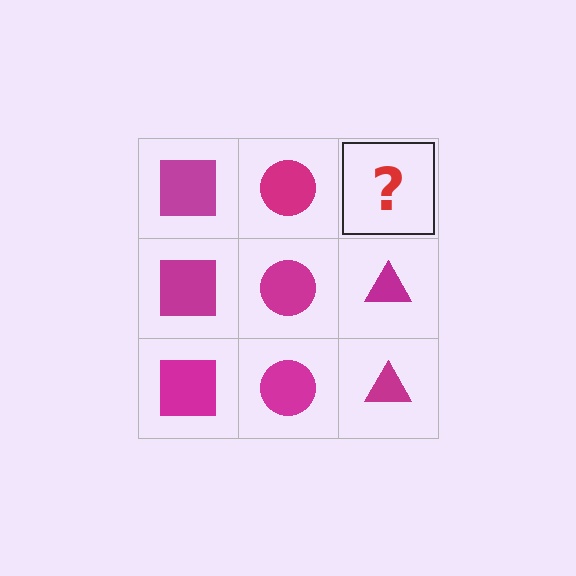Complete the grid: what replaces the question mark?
The question mark should be replaced with a magenta triangle.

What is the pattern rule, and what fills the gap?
The rule is that each column has a consistent shape. The gap should be filled with a magenta triangle.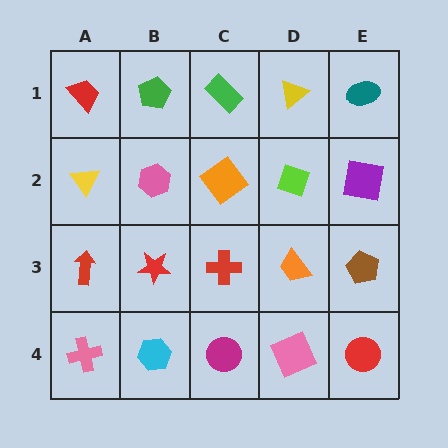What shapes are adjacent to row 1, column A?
A yellow triangle (row 2, column A), a green pentagon (row 1, column B).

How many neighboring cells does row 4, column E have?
2.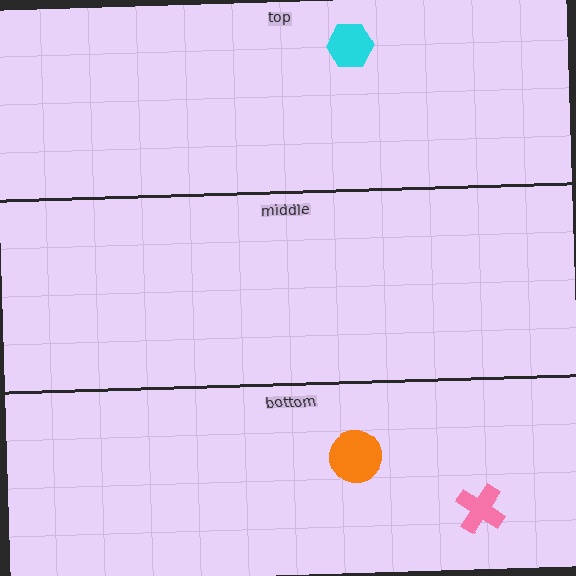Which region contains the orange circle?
The bottom region.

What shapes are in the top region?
The cyan hexagon.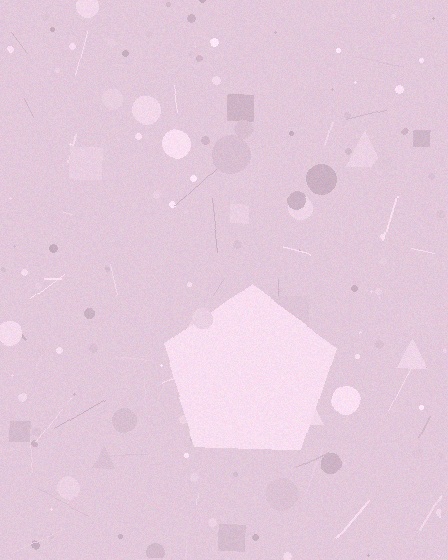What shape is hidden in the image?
A pentagon is hidden in the image.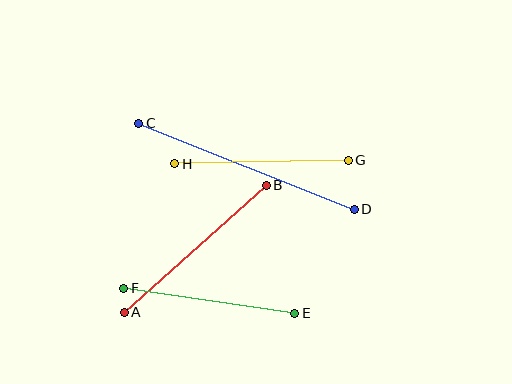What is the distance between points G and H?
The distance is approximately 173 pixels.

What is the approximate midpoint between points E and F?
The midpoint is at approximately (209, 301) pixels.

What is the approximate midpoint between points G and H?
The midpoint is at approximately (262, 162) pixels.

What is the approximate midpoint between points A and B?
The midpoint is at approximately (195, 249) pixels.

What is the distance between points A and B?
The distance is approximately 190 pixels.